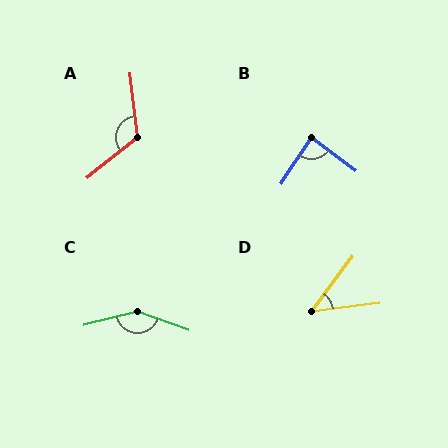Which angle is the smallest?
D, at approximately 46 degrees.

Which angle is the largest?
C, at approximately 145 degrees.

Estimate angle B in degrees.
Approximately 86 degrees.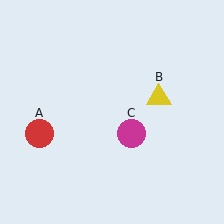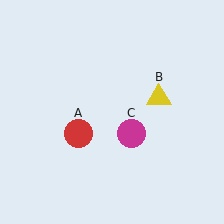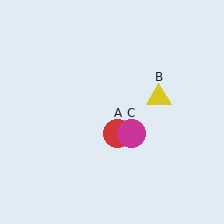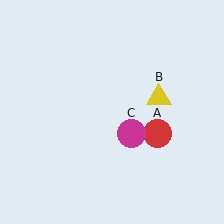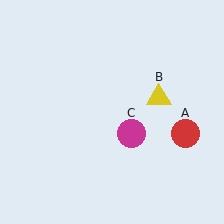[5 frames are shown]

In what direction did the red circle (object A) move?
The red circle (object A) moved right.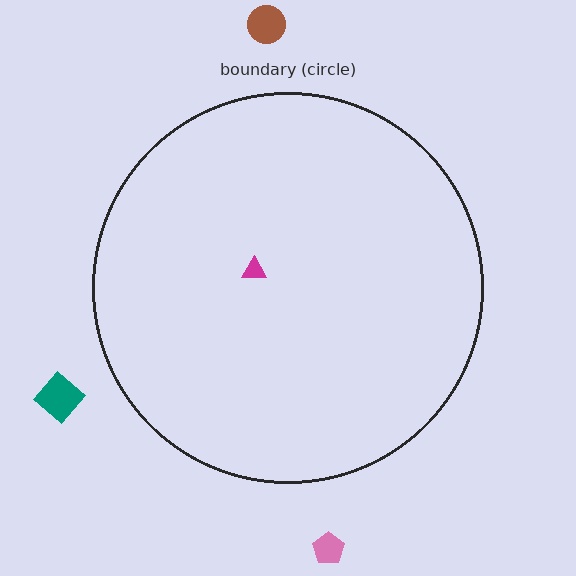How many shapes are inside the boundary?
1 inside, 3 outside.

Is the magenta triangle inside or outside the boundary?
Inside.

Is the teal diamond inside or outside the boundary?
Outside.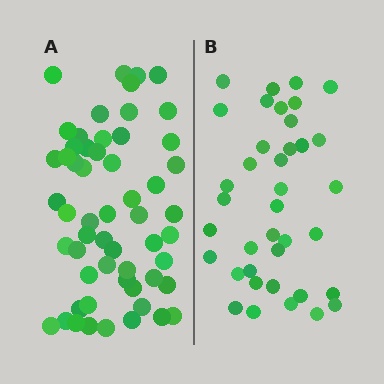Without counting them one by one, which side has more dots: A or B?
Region A (the left region) has more dots.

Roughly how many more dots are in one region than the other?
Region A has approximately 20 more dots than region B.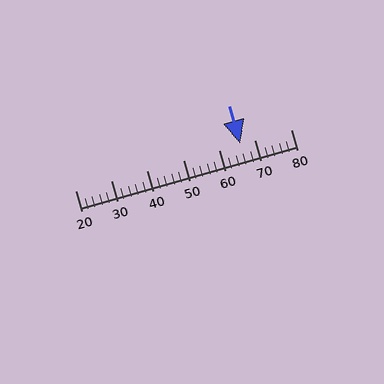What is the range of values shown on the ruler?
The ruler shows values from 20 to 80.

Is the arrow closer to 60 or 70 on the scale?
The arrow is closer to 70.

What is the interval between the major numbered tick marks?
The major tick marks are spaced 10 units apart.